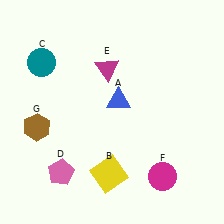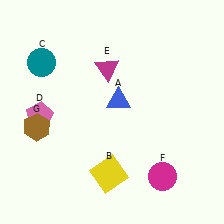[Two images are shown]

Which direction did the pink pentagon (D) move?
The pink pentagon (D) moved up.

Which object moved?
The pink pentagon (D) moved up.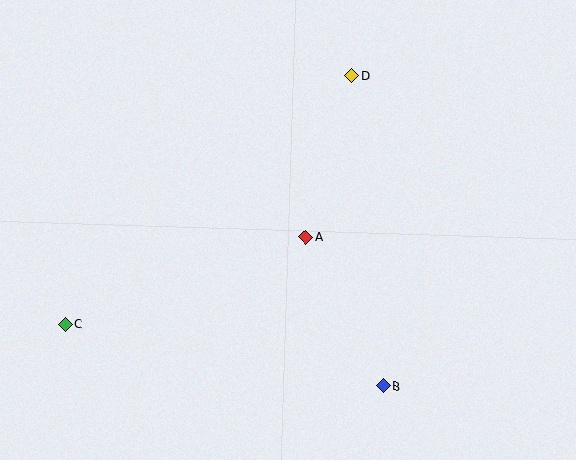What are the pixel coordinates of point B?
Point B is at (383, 386).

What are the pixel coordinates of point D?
Point D is at (352, 76).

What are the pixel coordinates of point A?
Point A is at (305, 237).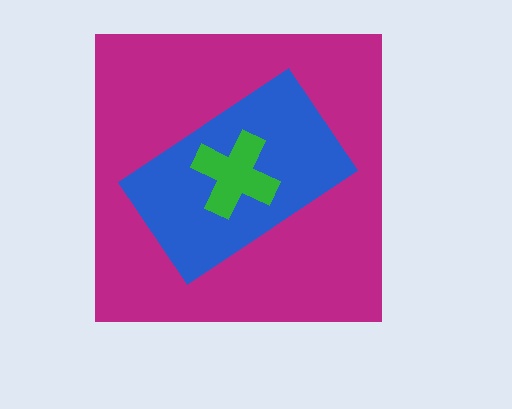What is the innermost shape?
The green cross.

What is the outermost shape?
The magenta square.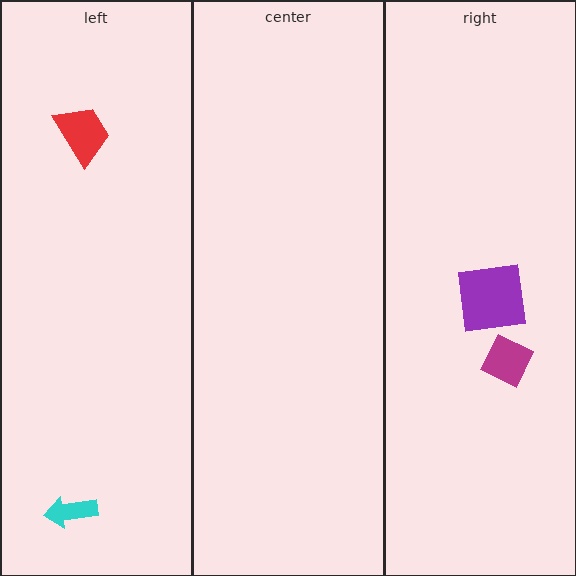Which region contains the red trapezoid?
The left region.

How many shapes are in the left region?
2.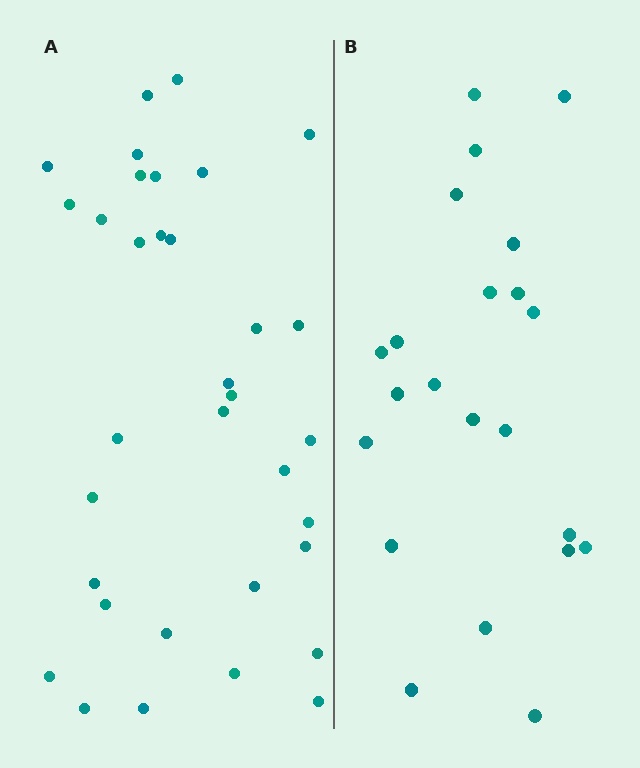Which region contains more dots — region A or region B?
Region A (the left region) has more dots.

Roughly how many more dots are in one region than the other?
Region A has roughly 12 or so more dots than region B.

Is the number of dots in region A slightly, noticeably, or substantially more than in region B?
Region A has substantially more. The ratio is roughly 1.5 to 1.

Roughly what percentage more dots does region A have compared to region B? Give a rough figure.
About 55% more.